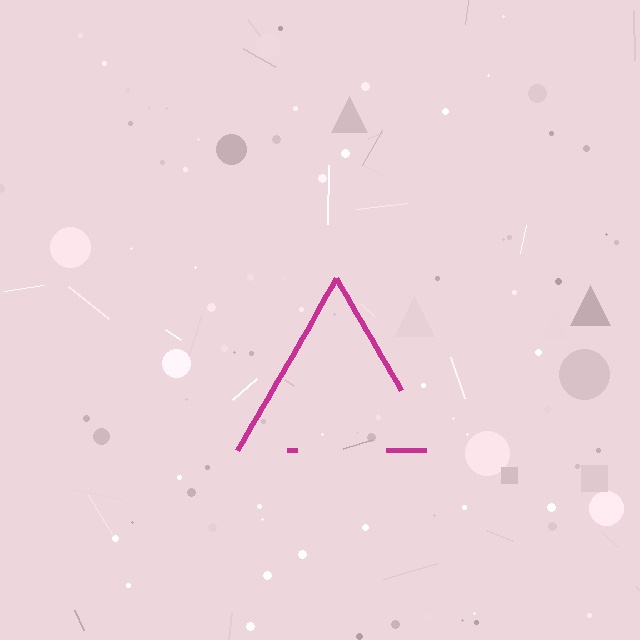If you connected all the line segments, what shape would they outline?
They would outline a triangle.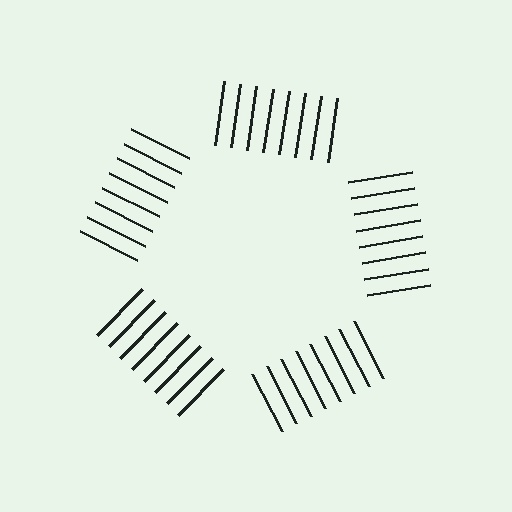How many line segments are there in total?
40 — 8 along each of the 5 edges.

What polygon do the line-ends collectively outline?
An illusory pentagon — the line segments terminate on its edges but no continuous stroke is drawn.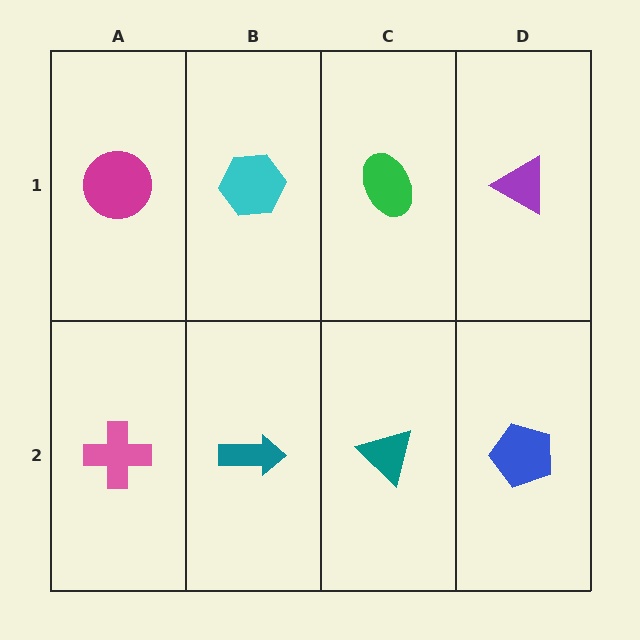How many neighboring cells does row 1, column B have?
3.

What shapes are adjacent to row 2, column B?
A cyan hexagon (row 1, column B), a pink cross (row 2, column A), a teal triangle (row 2, column C).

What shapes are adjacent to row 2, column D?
A purple triangle (row 1, column D), a teal triangle (row 2, column C).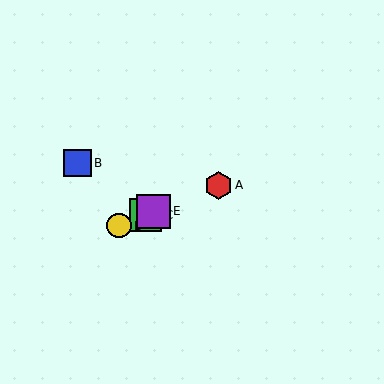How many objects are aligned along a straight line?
4 objects (A, C, D, E) are aligned along a straight line.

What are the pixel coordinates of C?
Object C is at (145, 215).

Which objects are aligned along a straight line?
Objects A, C, D, E are aligned along a straight line.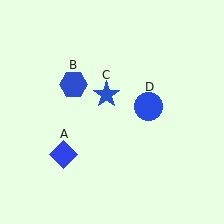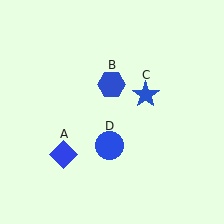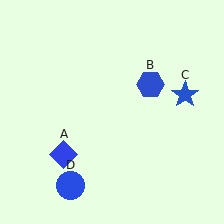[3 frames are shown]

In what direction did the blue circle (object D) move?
The blue circle (object D) moved down and to the left.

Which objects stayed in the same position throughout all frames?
Blue diamond (object A) remained stationary.